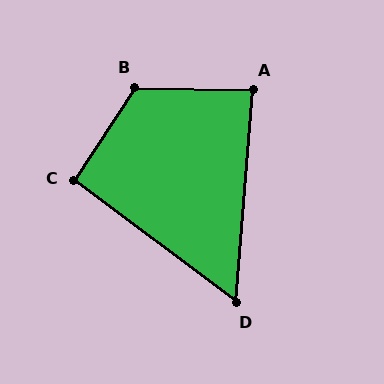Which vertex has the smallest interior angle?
D, at approximately 58 degrees.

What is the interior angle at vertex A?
Approximately 87 degrees (approximately right).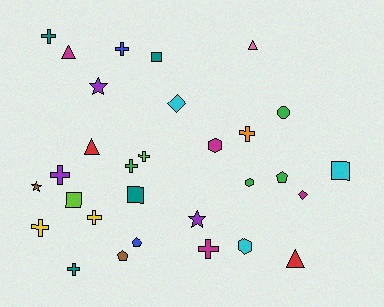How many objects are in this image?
There are 30 objects.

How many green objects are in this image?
There are 4 green objects.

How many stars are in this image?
There are 3 stars.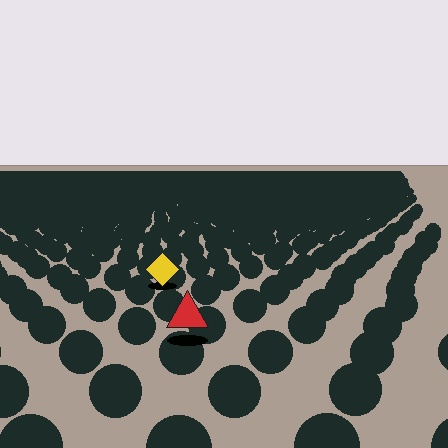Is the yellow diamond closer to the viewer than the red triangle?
No. The red triangle is closer — you can tell from the texture gradient: the ground texture is coarser near it.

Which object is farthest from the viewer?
The yellow diamond is farthest from the viewer. It appears smaller and the ground texture around it is denser.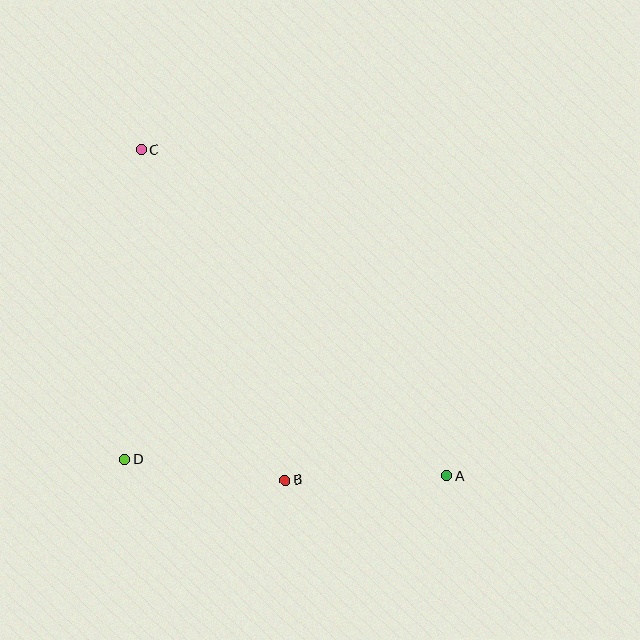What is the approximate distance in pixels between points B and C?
The distance between B and C is approximately 360 pixels.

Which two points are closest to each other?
Points A and B are closest to each other.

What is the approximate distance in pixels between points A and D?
The distance between A and D is approximately 323 pixels.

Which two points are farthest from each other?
Points A and C are farthest from each other.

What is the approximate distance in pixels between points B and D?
The distance between B and D is approximately 162 pixels.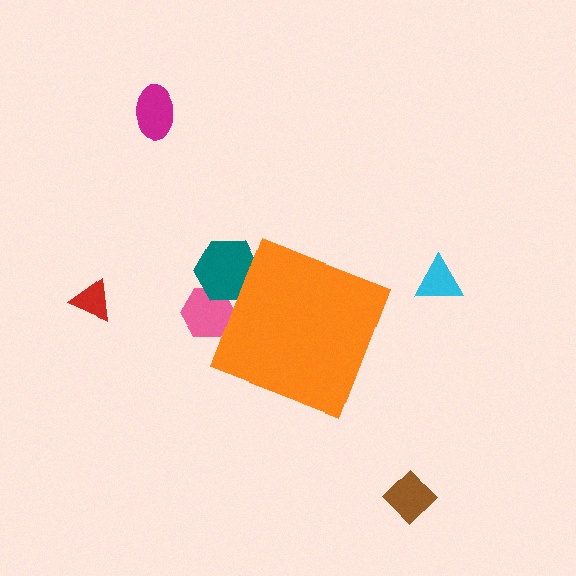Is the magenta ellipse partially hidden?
No, the magenta ellipse is fully visible.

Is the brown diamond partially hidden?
No, the brown diamond is fully visible.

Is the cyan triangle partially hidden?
No, the cyan triangle is fully visible.